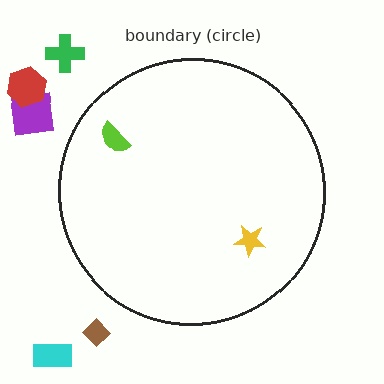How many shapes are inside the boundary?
2 inside, 5 outside.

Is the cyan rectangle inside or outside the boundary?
Outside.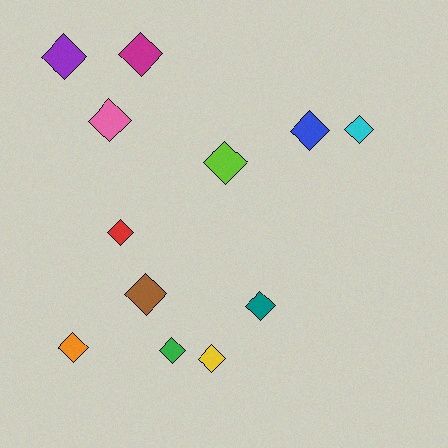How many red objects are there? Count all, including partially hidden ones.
There is 1 red object.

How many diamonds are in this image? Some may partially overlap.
There are 12 diamonds.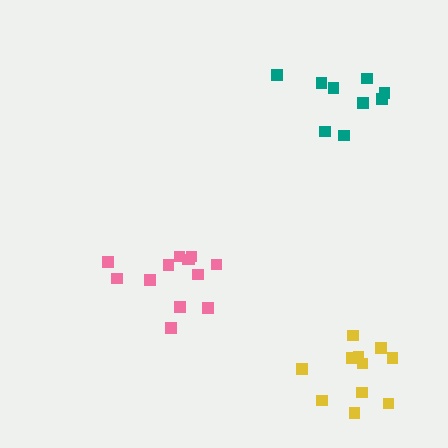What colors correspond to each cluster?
The clusters are colored: yellow, pink, teal.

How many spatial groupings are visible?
There are 3 spatial groupings.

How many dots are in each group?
Group 1: 11 dots, Group 2: 13 dots, Group 3: 9 dots (33 total).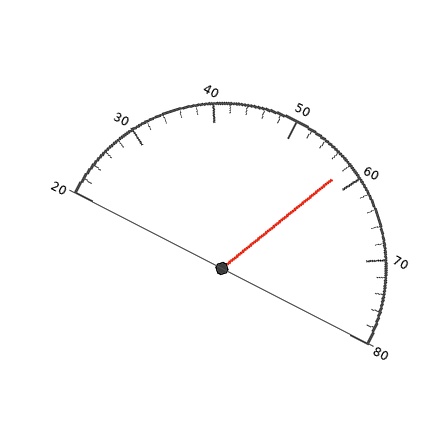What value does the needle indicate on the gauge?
The needle indicates approximately 58.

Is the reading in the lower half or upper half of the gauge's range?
The reading is in the upper half of the range (20 to 80).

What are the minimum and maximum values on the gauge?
The gauge ranges from 20 to 80.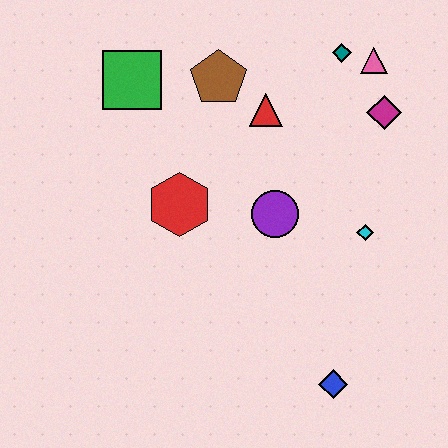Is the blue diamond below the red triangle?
Yes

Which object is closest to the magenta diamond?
The pink triangle is closest to the magenta diamond.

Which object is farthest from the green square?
The blue diamond is farthest from the green square.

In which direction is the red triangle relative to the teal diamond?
The red triangle is to the left of the teal diamond.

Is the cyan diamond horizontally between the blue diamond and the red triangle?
No